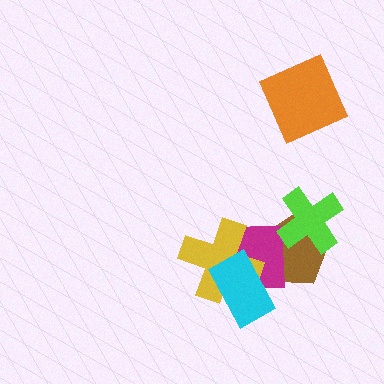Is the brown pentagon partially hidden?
Yes, it is partially covered by another shape.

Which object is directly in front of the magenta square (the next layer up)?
The yellow cross is directly in front of the magenta square.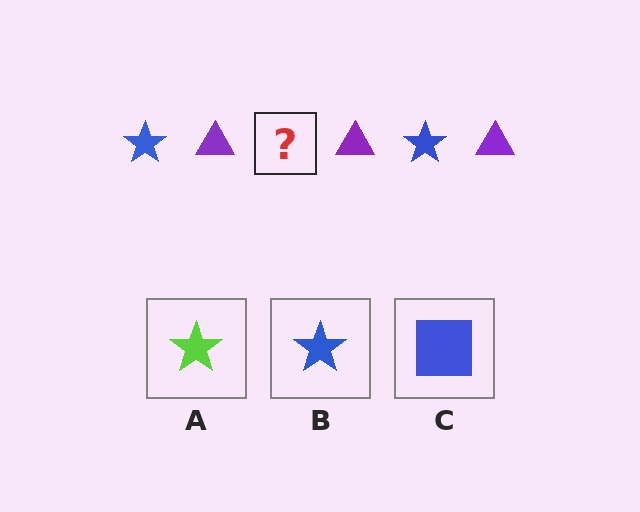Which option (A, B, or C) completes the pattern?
B.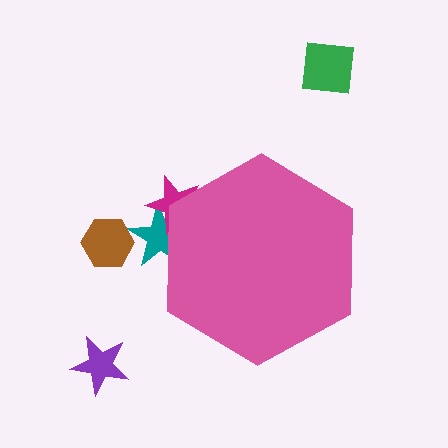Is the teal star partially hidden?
Yes, the teal star is partially hidden behind the pink hexagon.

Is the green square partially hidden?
No, the green square is fully visible.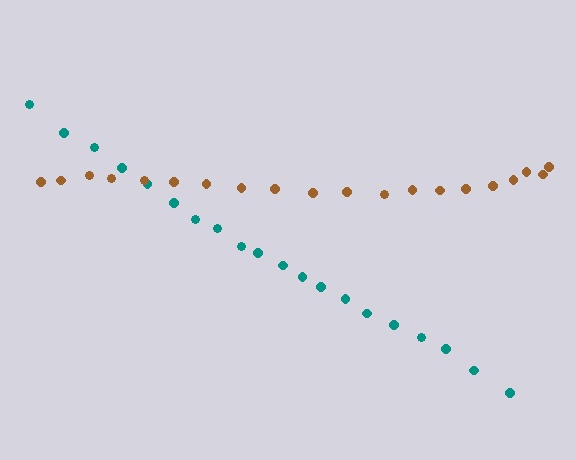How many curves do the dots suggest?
There are 2 distinct paths.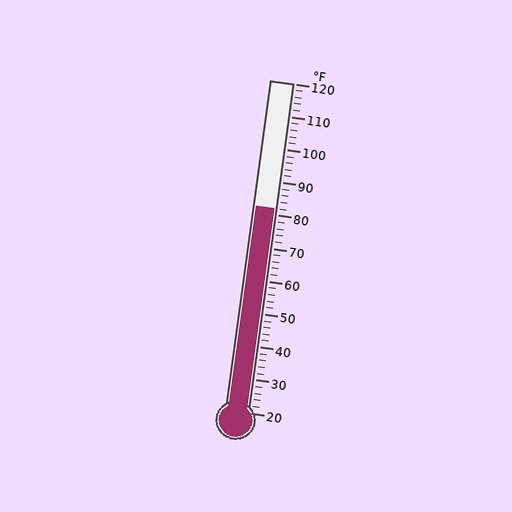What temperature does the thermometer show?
The thermometer shows approximately 82°F.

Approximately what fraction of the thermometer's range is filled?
The thermometer is filled to approximately 60% of its range.